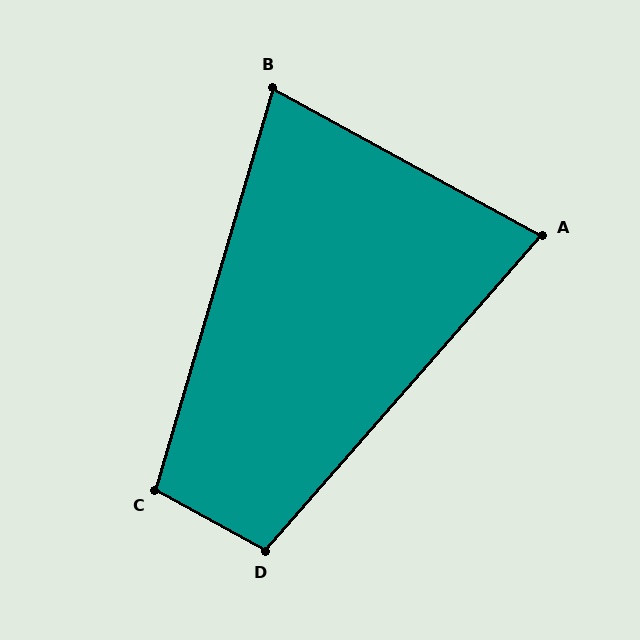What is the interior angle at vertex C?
Approximately 102 degrees (obtuse).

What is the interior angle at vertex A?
Approximately 78 degrees (acute).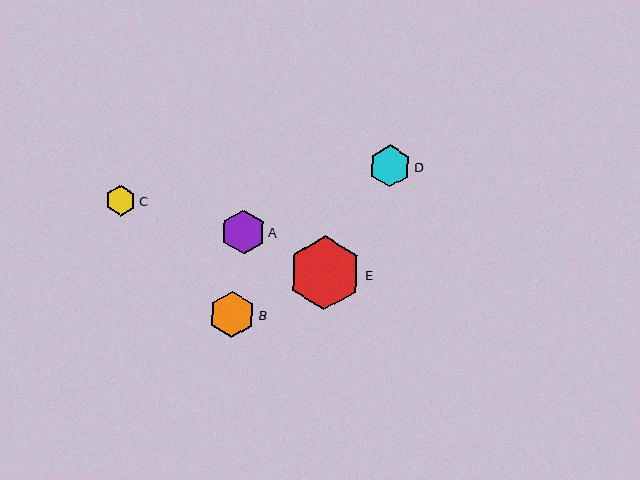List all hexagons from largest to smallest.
From largest to smallest: E, B, A, D, C.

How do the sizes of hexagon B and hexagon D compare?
Hexagon B and hexagon D are approximately the same size.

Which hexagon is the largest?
Hexagon E is the largest with a size of approximately 74 pixels.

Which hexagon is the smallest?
Hexagon C is the smallest with a size of approximately 30 pixels.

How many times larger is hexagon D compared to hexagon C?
Hexagon D is approximately 1.4 times the size of hexagon C.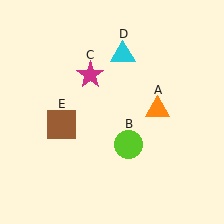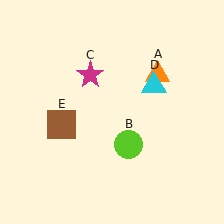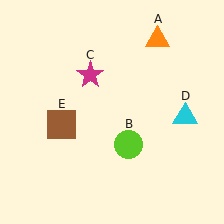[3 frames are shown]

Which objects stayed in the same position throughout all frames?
Lime circle (object B) and magenta star (object C) and brown square (object E) remained stationary.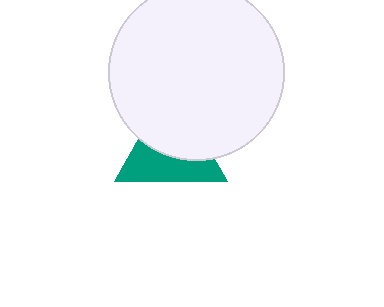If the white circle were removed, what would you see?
You would see the complete teal triangle.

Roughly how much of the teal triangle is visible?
About half of it is visible (roughly 47%).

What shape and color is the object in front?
The object in front is a white circle.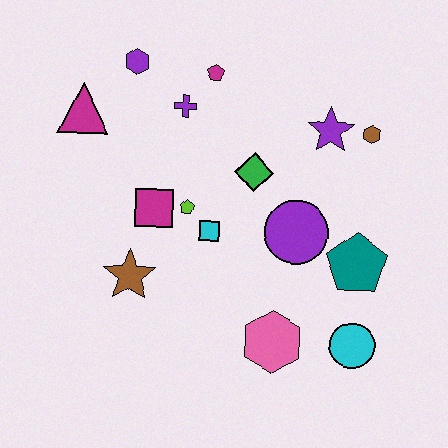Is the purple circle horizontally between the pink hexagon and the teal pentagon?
Yes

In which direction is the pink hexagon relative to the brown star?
The pink hexagon is to the right of the brown star.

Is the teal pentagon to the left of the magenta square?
No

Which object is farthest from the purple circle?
The magenta triangle is farthest from the purple circle.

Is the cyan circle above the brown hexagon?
No